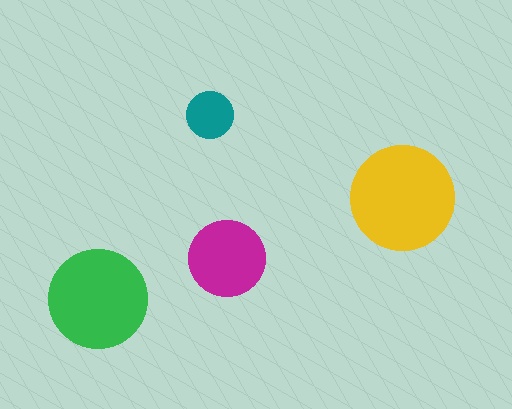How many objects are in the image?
There are 4 objects in the image.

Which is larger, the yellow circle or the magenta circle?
The yellow one.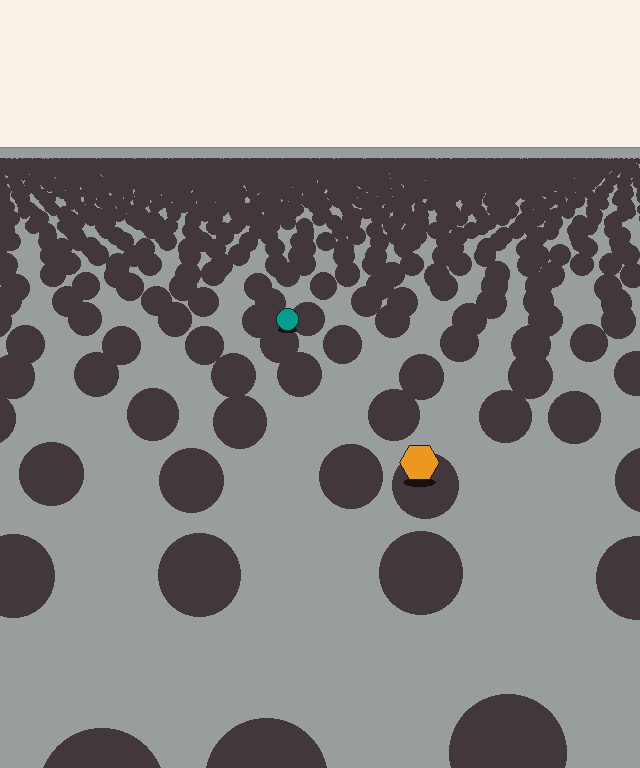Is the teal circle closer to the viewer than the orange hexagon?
No. The orange hexagon is closer — you can tell from the texture gradient: the ground texture is coarser near it.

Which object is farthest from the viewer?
The teal circle is farthest from the viewer. It appears smaller and the ground texture around it is denser.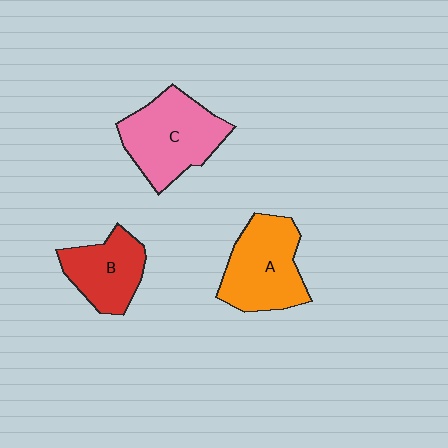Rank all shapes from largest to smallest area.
From largest to smallest: C (pink), A (orange), B (red).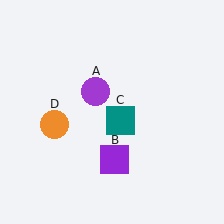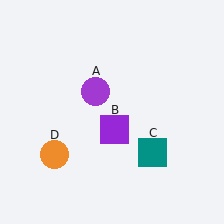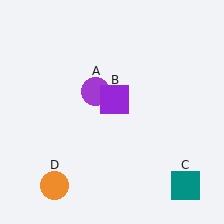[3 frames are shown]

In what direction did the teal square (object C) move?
The teal square (object C) moved down and to the right.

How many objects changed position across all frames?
3 objects changed position: purple square (object B), teal square (object C), orange circle (object D).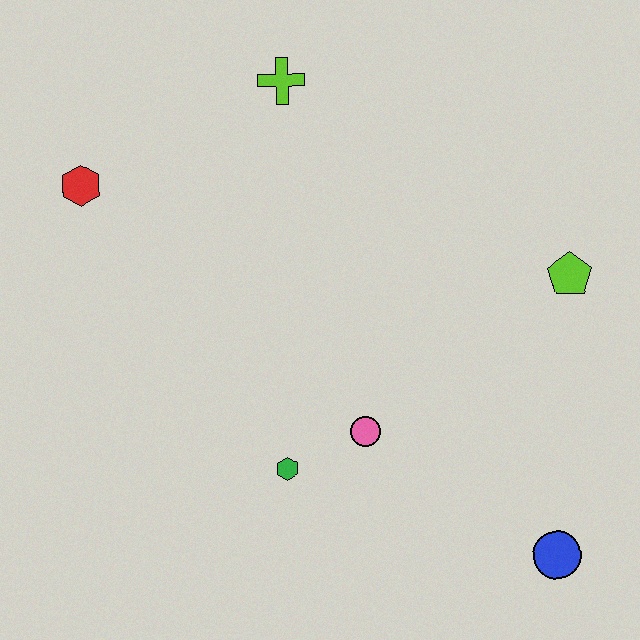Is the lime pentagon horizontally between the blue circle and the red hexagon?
No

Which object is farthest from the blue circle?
The red hexagon is farthest from the blue circle.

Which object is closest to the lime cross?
The red hexagon is closest to the lime cross.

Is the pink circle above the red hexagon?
No